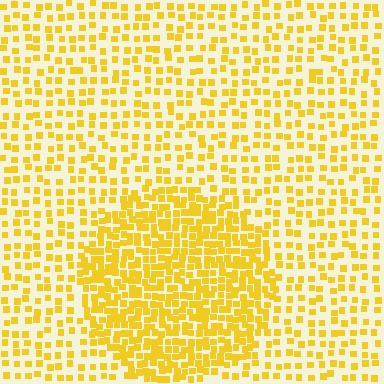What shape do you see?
I see a circle.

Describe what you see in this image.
The image contains small yellow elements arranged at two different densities. A circle-shaped region is visible where the elements are more densely packed than the surrounding area.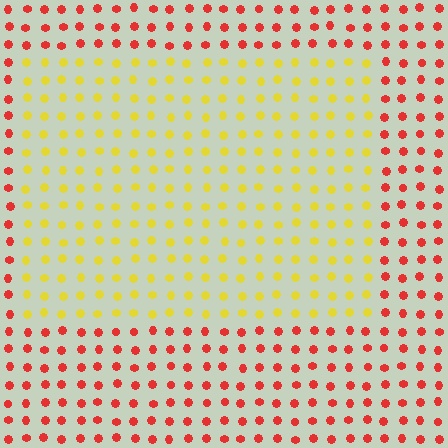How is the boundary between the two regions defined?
The boundary is defined purely by a slight shift in hue (about 56 degrees). Spacing, size, and orientation are identical on both sides.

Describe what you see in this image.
The image is filled with small red elements in a uniform arrangement. A rectangle-shaped region is visible where the elements are tinted to a slightly different hue, forming a subtle color boundary.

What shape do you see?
I see a rectangle.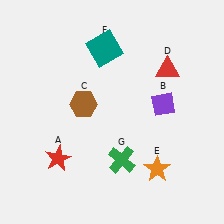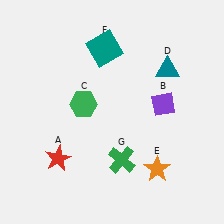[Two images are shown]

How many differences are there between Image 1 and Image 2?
There are 2 differences between the two images.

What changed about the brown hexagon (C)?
In Image 1, C is brown. In Image 2, it changed to green.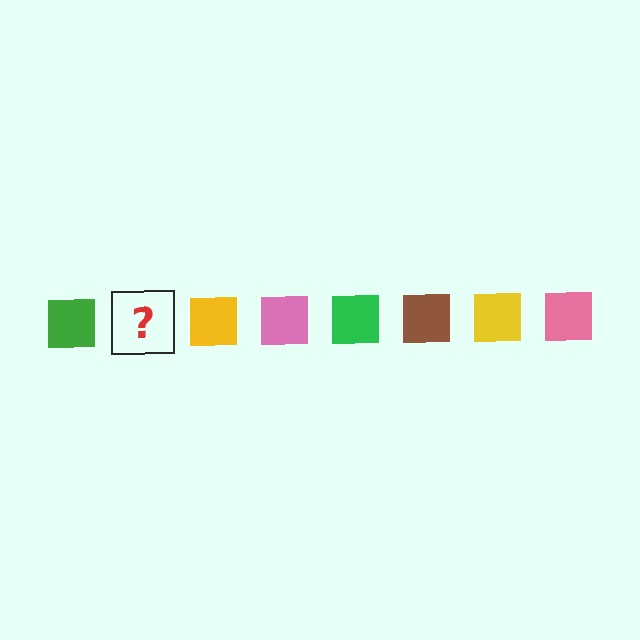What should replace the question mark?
The question mark should be replaced with a brown square.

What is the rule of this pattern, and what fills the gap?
The rule is that the pattern cycles through green, brown, yellow, pink squares. The gap should be filled with a brown square.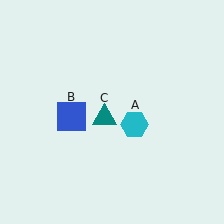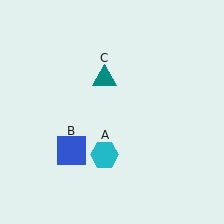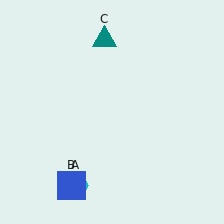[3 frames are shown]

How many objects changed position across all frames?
3 objects changed position: cyan hexagon (object A), blue square (object B), teal triangle (object C).